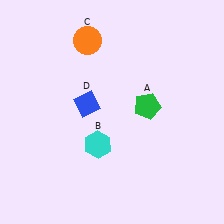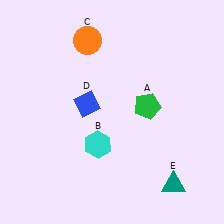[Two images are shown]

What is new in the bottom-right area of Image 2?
A teal triangle (E) was added in the bottom-right area of Image 2.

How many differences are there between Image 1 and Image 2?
There is 1 difference between the two images.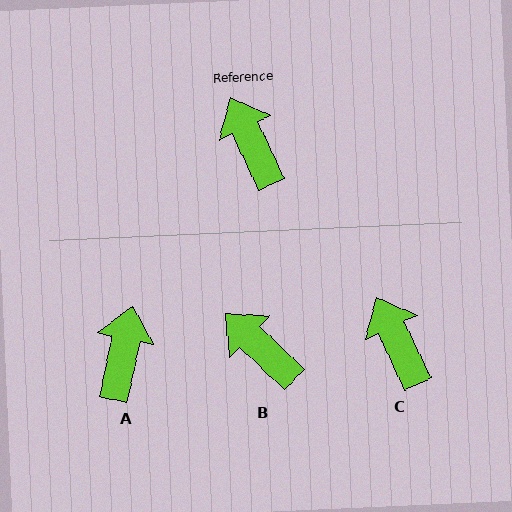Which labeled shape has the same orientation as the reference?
C.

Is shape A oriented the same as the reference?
No, it is off by about 37 degrees.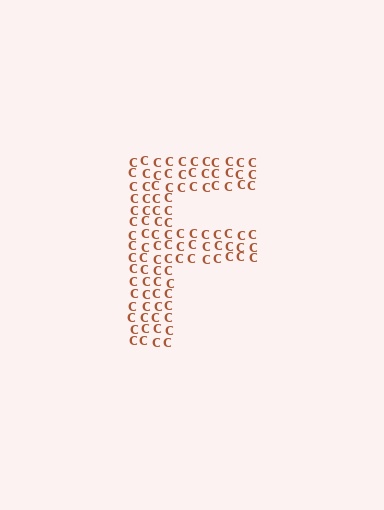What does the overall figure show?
The overall figure shows the letter F.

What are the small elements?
The small elements are letter C's.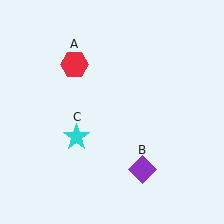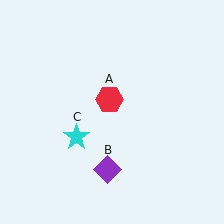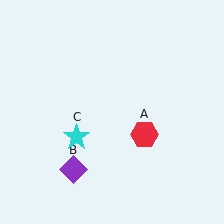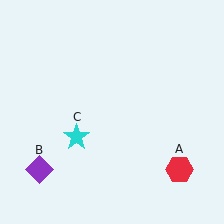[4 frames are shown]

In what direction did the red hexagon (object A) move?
The red hexagon (object A) moved down and to the right.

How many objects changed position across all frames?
2 objects changed position: red hexagon (object A), purple diamond (object B).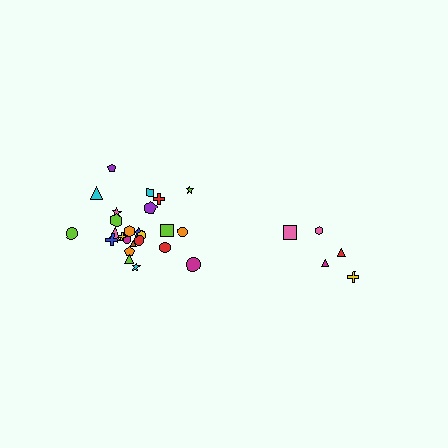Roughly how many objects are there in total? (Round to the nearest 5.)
Roughly 30 objects in total.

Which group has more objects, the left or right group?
The left group.